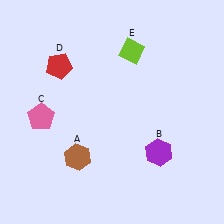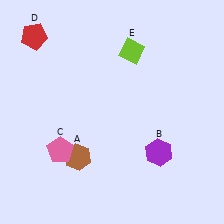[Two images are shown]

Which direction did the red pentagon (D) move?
The red pentagon (D) moved up.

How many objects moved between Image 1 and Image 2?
2 objects moved between the two images.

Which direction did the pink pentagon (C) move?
The pink pentagon (C) moved down.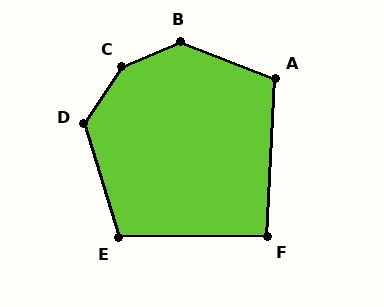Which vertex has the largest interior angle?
C, at approximately 146 degrees.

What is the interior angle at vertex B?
Approximately 136 degrees (obtuse).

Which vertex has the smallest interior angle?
F, at approximately 93 degrees.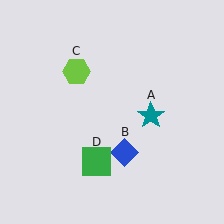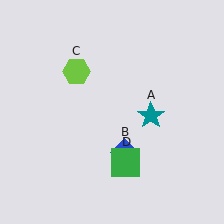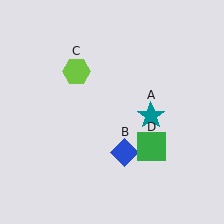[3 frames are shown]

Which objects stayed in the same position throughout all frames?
Teal star (object A) and blue diamond (object B) and lime hexagon (object C) remained stationary.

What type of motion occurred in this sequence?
The green square (object D) rotated counterclockwise around the center of the scene.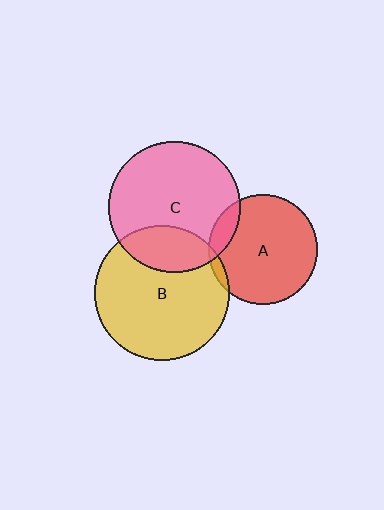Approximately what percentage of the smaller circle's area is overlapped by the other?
Approximately 25%.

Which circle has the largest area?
Circle B (yellow).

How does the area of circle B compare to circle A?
Approximately 1.5 times.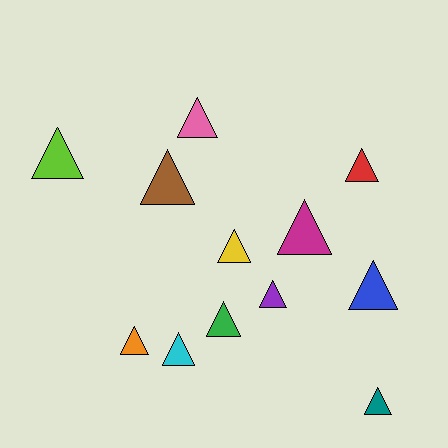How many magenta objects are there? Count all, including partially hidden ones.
There is 1 magenta object.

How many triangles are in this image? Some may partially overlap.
There are 12 triangles.